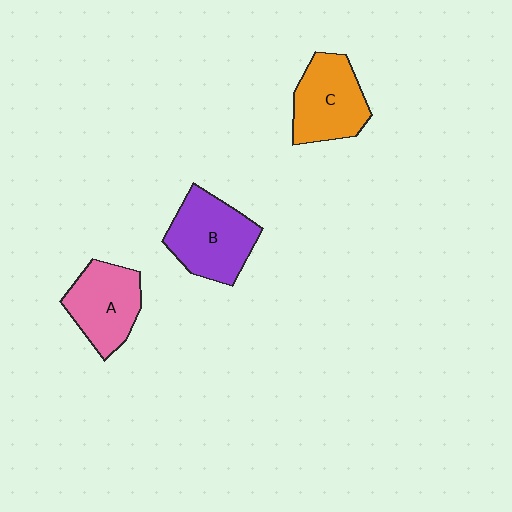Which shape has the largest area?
Shape B (purple).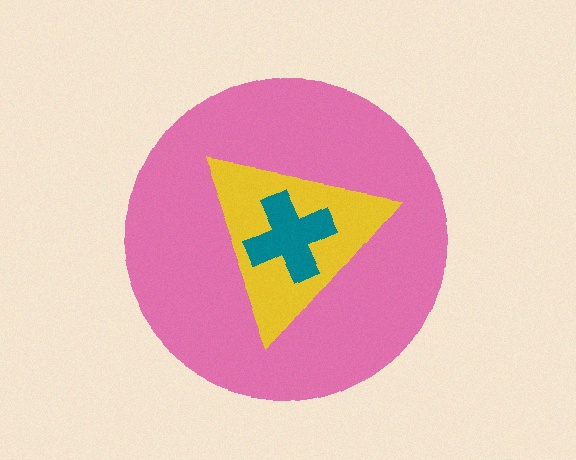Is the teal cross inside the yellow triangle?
Yes.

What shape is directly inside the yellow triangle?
The teal cross.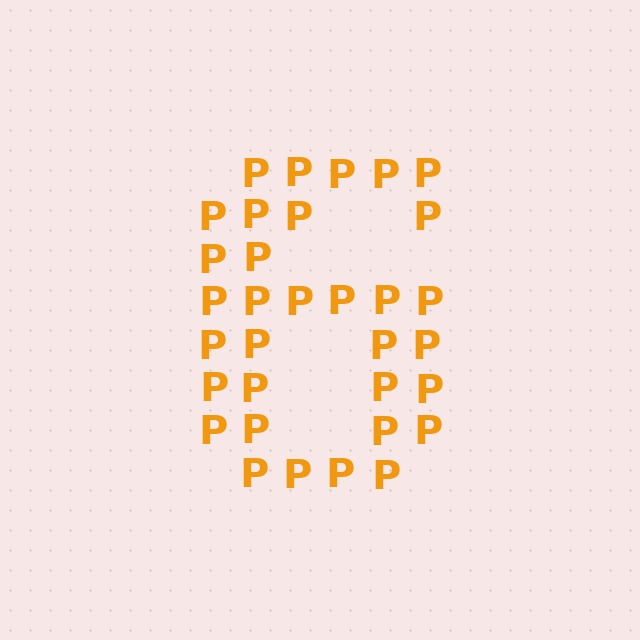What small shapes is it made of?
It is made of small letter P's.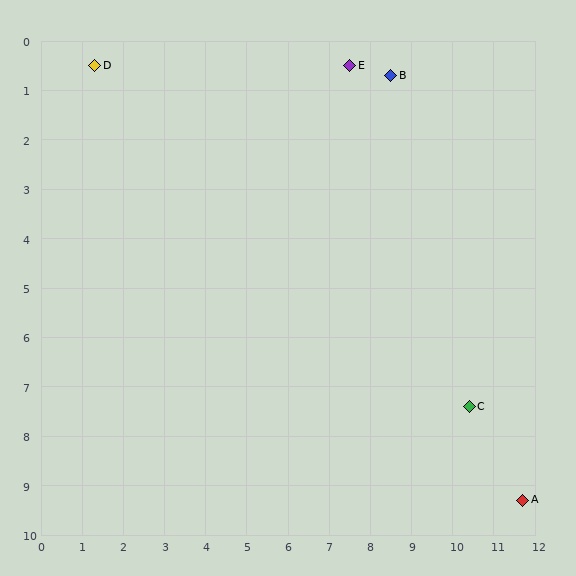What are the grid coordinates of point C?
Point C is at approximately (10.4, 7.4).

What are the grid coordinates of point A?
Point A is at approximately (11.7, 9.3).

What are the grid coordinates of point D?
Point D is at approximately (1.3, 0.5).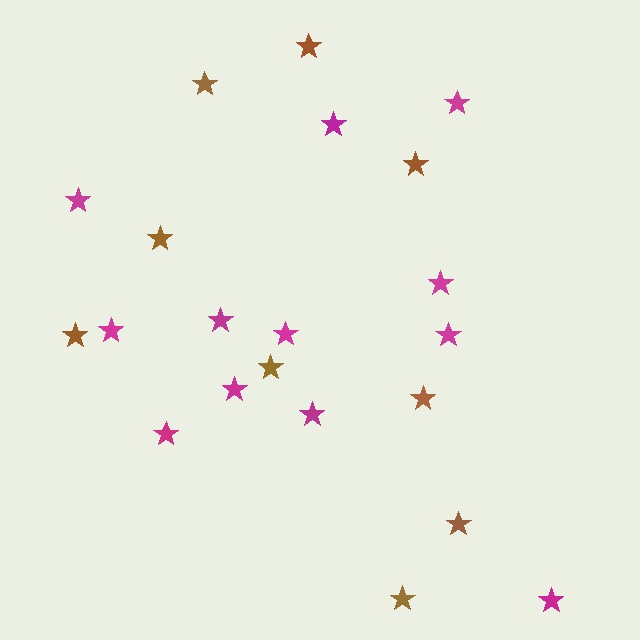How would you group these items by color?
There are 2 groups: one group of brown stars (9) and one group of magenta stars (12).